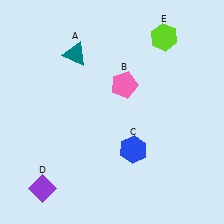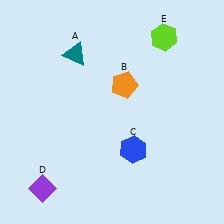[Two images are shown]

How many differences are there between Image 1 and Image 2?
There is 1 difference between the two images.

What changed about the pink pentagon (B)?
In Image 1, B is pink. In Image 2, it changed to orange.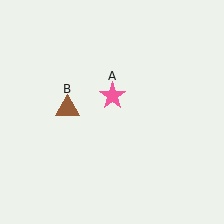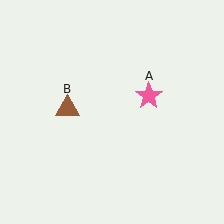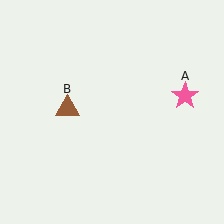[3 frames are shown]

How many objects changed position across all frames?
1 object changed position: pink star (object A).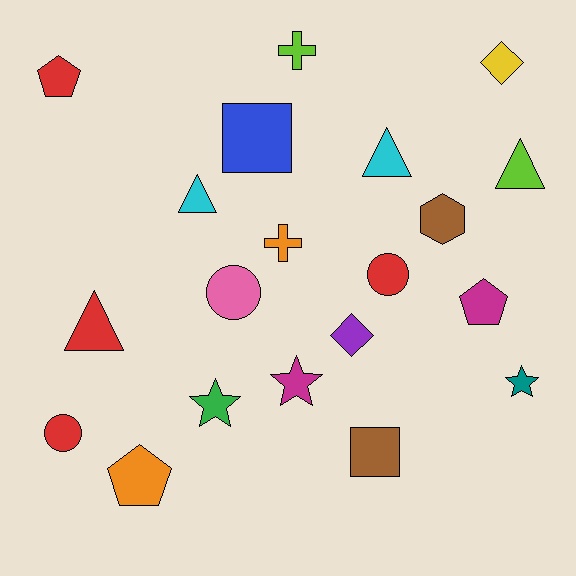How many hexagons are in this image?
There is 1 hexagon.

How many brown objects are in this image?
There are 2 brown objects.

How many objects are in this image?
There are 20 objects.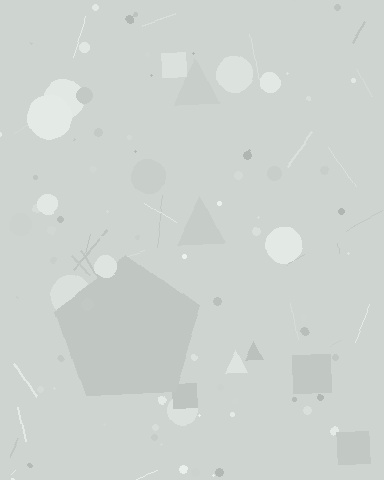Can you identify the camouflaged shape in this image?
The camouflaged shape is a pentagon.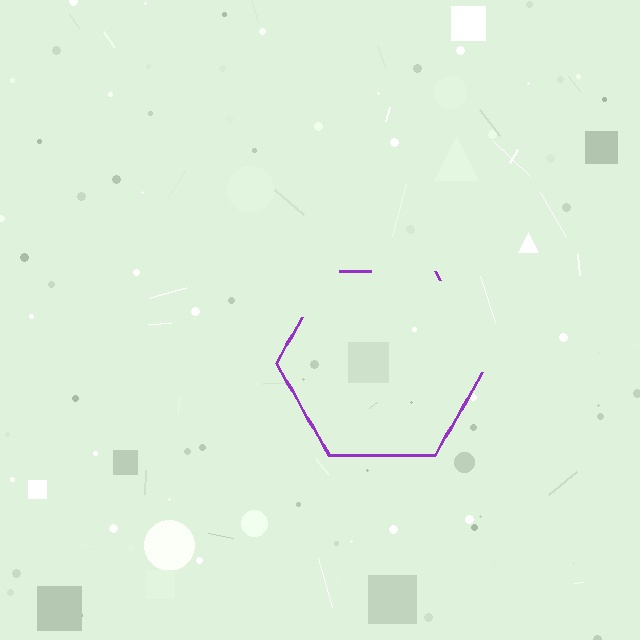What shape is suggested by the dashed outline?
The dashed outline suggests a hexagon.